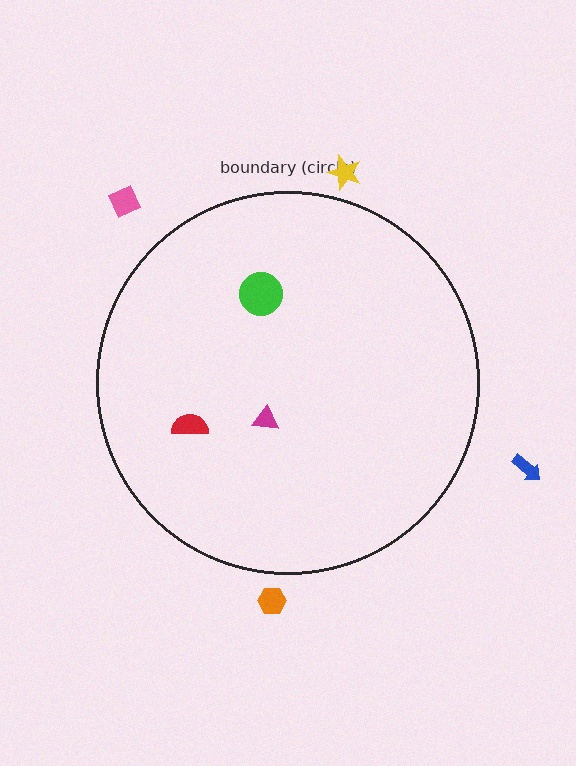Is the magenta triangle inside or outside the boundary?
Inside.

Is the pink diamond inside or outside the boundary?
Outside.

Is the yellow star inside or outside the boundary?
Outside.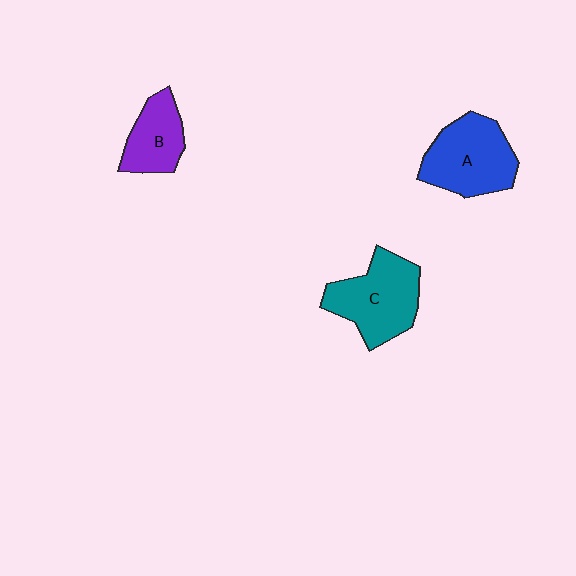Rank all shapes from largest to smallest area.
From largest to smallest: A (blue), C (teal), B (purple).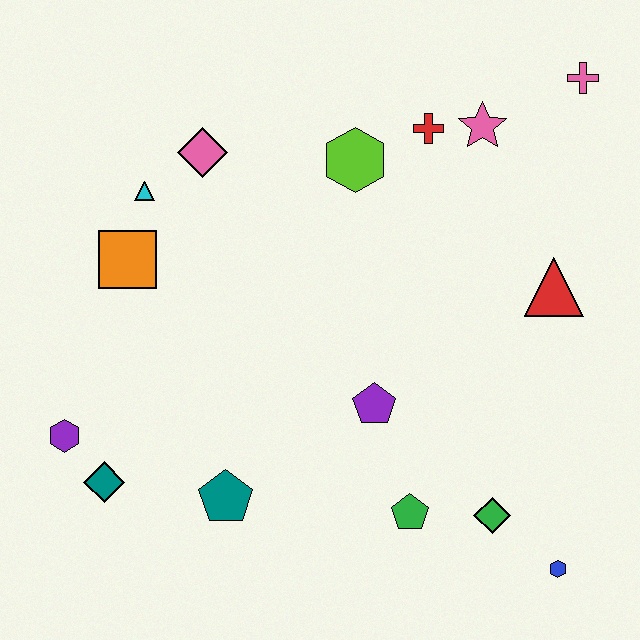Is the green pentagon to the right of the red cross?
No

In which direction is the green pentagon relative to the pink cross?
The green pentagon is below the pink cross.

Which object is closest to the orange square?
The cyan triangle is closest to the orange square.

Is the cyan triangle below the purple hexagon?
No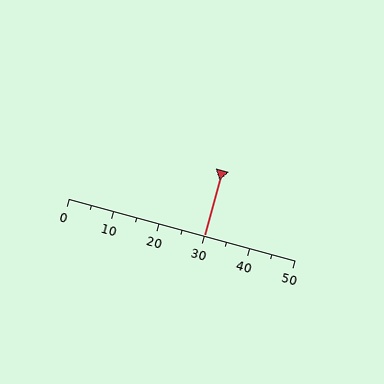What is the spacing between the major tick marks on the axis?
The major ticks are spaced 10 apart.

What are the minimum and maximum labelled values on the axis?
The axis runs from 0 to 50.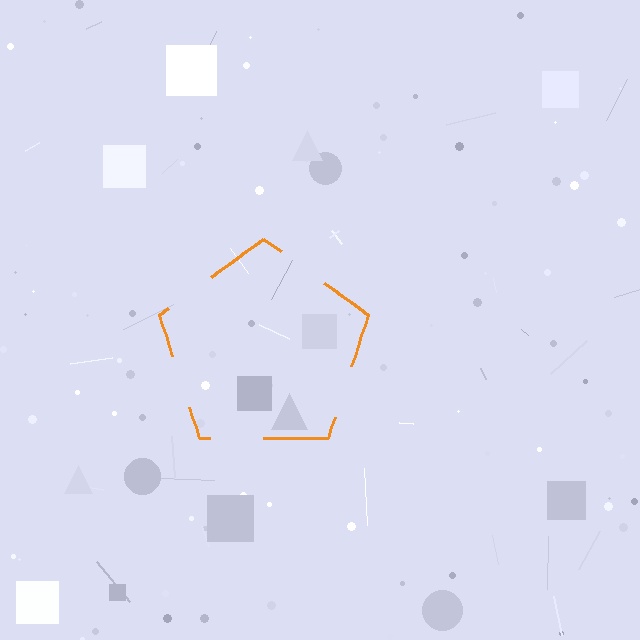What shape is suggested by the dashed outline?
The dashed outline suggests a pentagon.